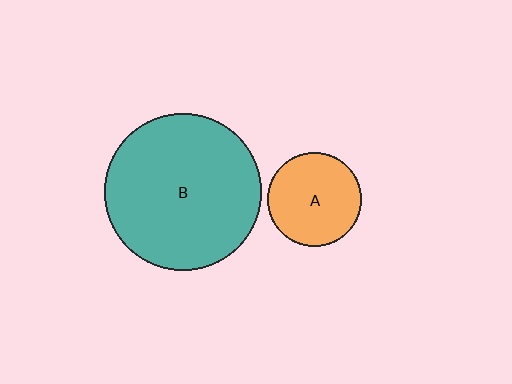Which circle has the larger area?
Circle B (teal).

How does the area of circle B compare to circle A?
Approximately 2.8 times.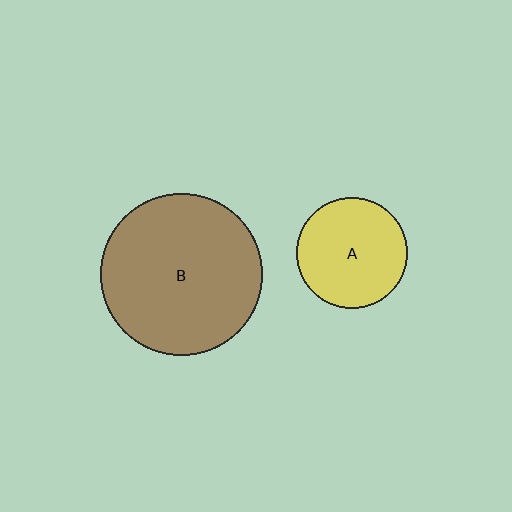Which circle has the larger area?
Circle B (brown).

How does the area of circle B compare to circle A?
Approximately 2.1 times.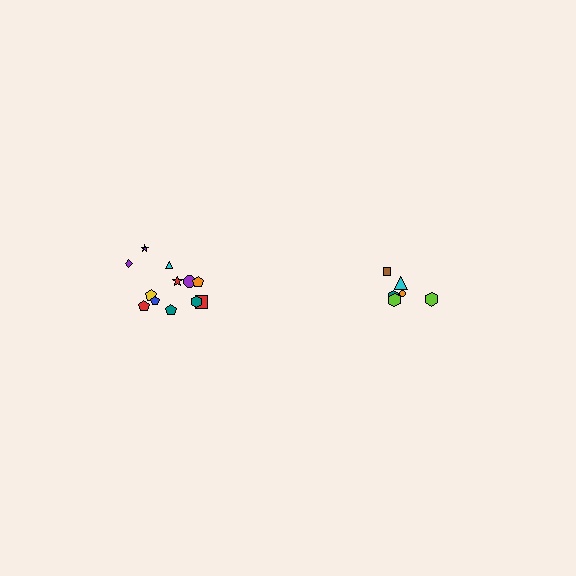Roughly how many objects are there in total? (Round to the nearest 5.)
Roughly 20 objects in total.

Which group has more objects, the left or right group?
The left group.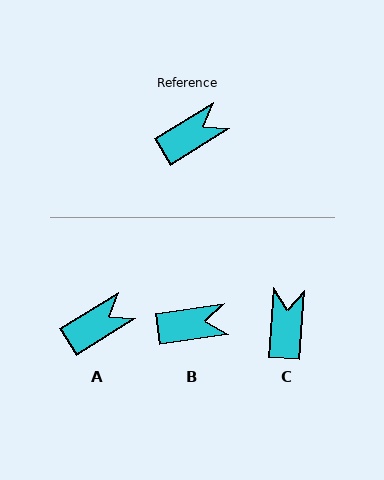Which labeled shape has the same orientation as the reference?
A.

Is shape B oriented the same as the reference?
No, it is off by about 23 degrees.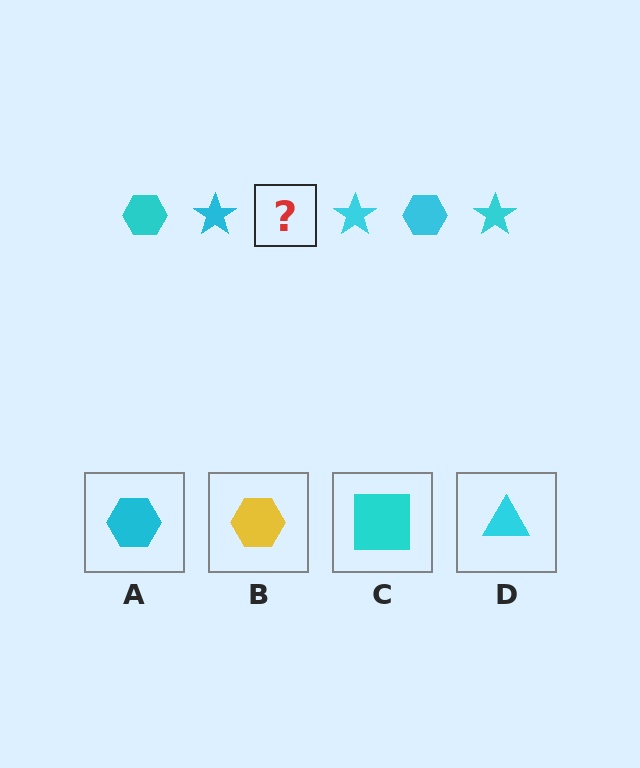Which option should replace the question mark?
Option A.